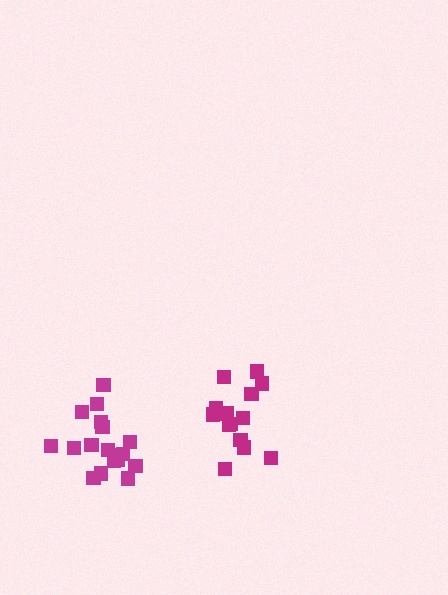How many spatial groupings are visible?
There are 2 spatial groupings.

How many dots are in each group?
Group 1: 18 dots, Group 2: 15 dots (33 total).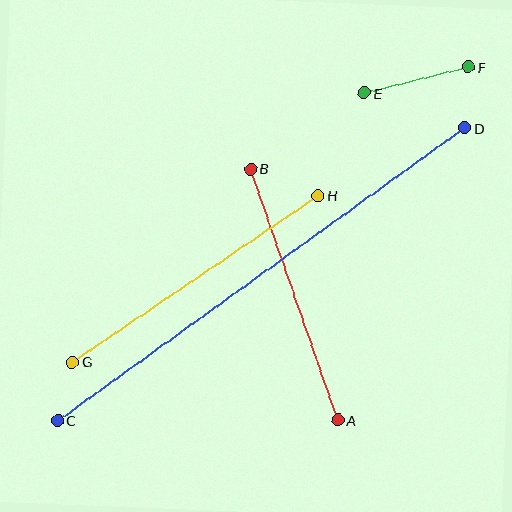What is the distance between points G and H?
The distance is approximately 297 pixels.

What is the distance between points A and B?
The distance is approximately 266 pixels.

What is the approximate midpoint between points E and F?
The midpoint is at approximately (416, 80) pixels.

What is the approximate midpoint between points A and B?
The midpoint is at approximately (294, 294) pixels.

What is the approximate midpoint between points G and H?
The midpoint is at approximately (195, 279) pixels.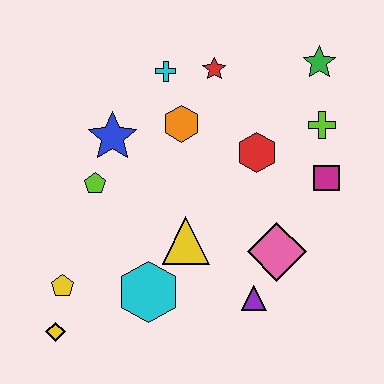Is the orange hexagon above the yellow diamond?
Yes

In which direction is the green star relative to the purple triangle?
The green star is above the purple triangle.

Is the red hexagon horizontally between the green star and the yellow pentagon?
Yes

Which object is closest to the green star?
The lime cross is closest to the green star.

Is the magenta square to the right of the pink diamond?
Yes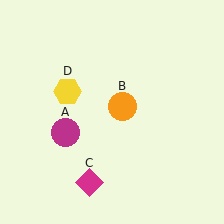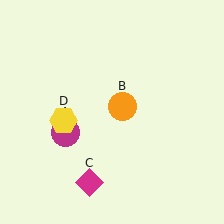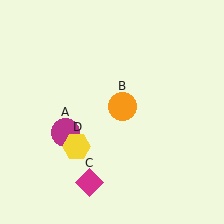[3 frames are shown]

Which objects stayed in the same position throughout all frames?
Magenta circle (object A) and orange circle (object B) and magenta diamond (object C) remained stationary.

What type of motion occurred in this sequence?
The yellow hexagon (object D) rotated counterclockwise around the center of the scene.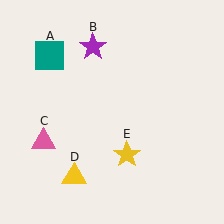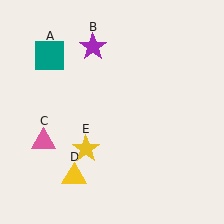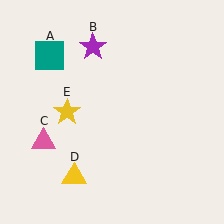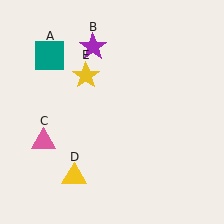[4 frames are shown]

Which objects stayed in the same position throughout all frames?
Teal square (object A) and purple star (object B) and pink triangle (object C) and yellow triangle (object D) remained stationary.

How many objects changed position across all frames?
1 object changed position: yellow star (object E).